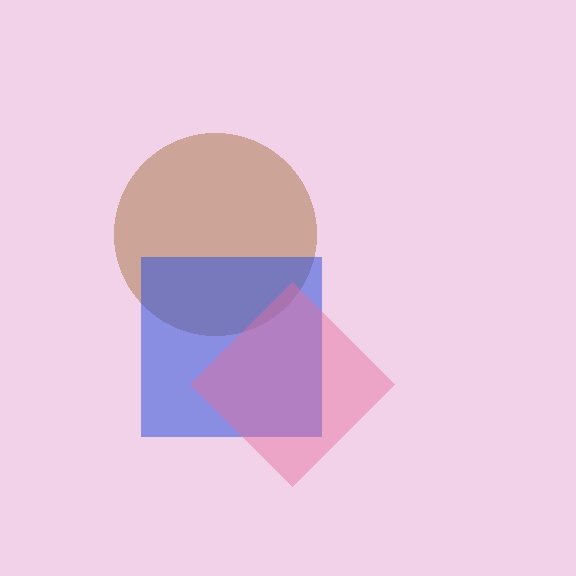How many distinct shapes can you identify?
There are 3 distinct shapes: a brown circle, a blue square, a pink diamond.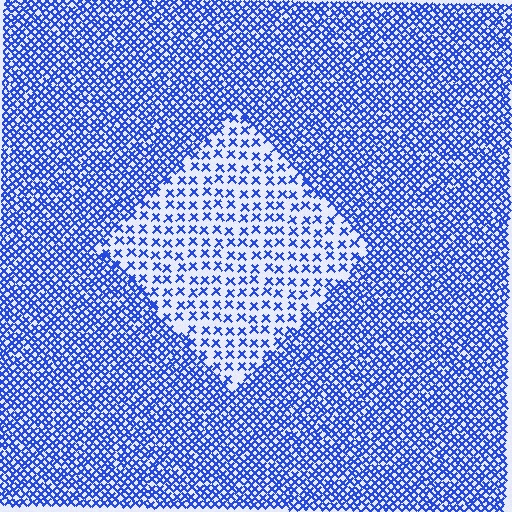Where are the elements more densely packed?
The elements are more densely packed outside the diamond boundary.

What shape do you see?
I see a diamond.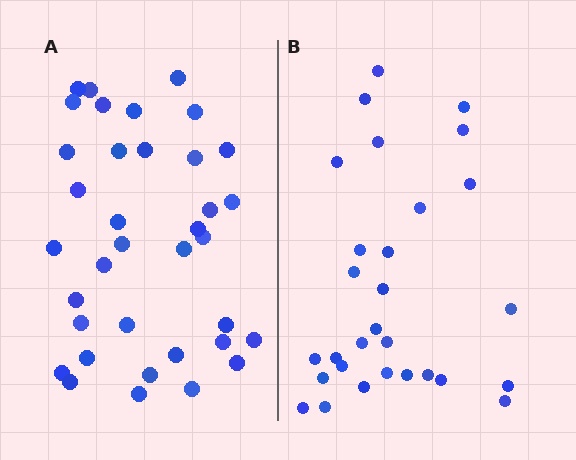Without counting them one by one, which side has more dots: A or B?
Region A (the left region) has more dots.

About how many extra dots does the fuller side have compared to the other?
Region A has roughly 8 or so more dots than region B.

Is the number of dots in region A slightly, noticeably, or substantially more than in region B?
Region A has only slightly more — the two regions are fairly close. The ratio is roughly 1.2 to 1.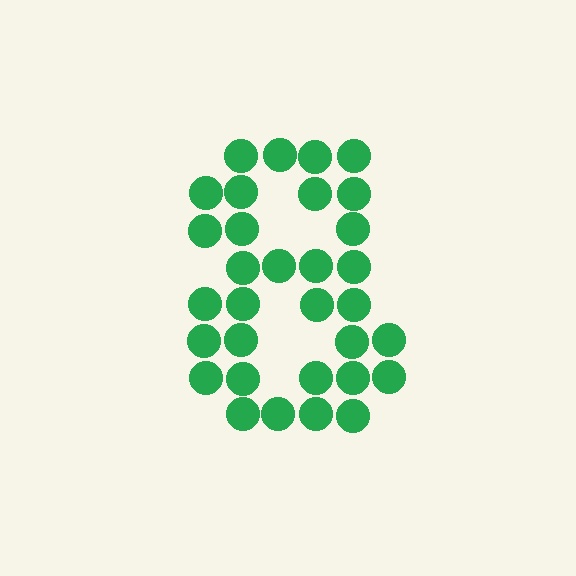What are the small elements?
The small elements are circles.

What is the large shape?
The large shape is the digit 8.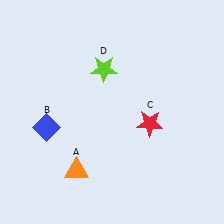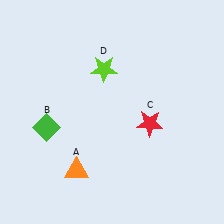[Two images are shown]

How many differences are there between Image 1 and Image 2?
There is 1 difference between the two images.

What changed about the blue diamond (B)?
In Image 1, B is blue. In Image 2, it changed to green.